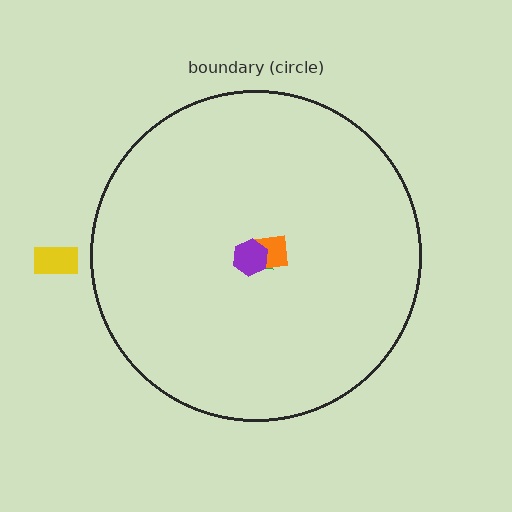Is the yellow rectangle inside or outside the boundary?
Outside.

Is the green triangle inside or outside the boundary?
Inside.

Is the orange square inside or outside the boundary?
Inside.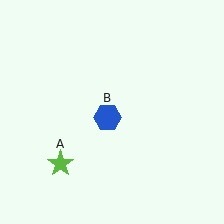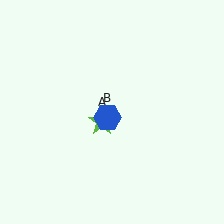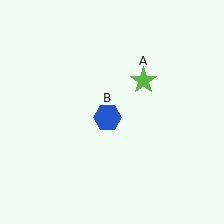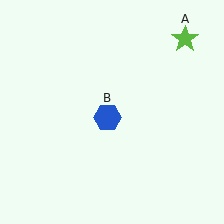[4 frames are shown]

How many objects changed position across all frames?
1 object changed position: lime star (object A).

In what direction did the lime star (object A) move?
The lime star (object A) moved up and to the right.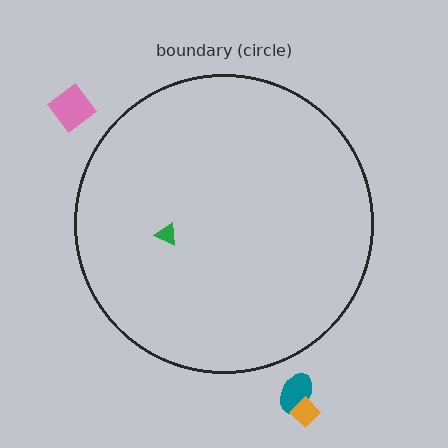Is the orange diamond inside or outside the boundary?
Outside.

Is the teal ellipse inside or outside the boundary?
Outside.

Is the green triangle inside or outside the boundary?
Inside.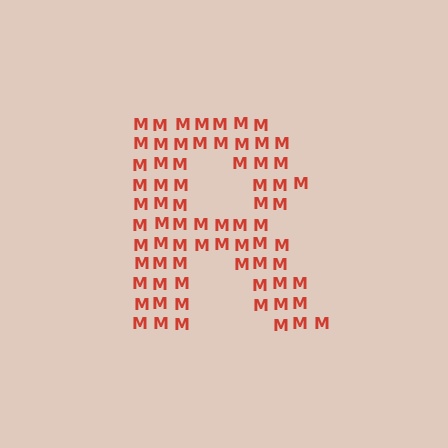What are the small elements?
The small elements are letter M's.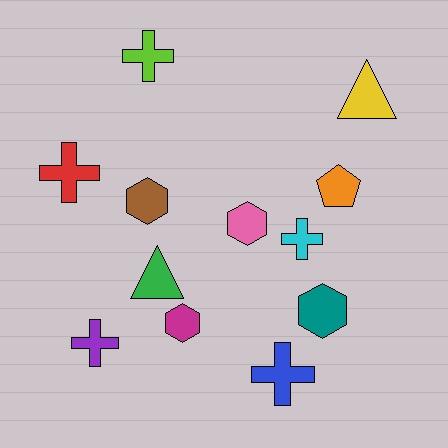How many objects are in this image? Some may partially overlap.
There are 12 objects.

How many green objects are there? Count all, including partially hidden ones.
There is 1 green object.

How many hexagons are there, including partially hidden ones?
There are 4 hexagons.